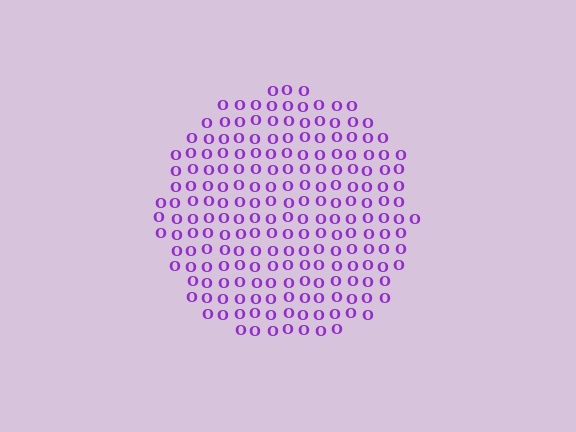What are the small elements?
The small elements are letter O's.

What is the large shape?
The large shape is a circle.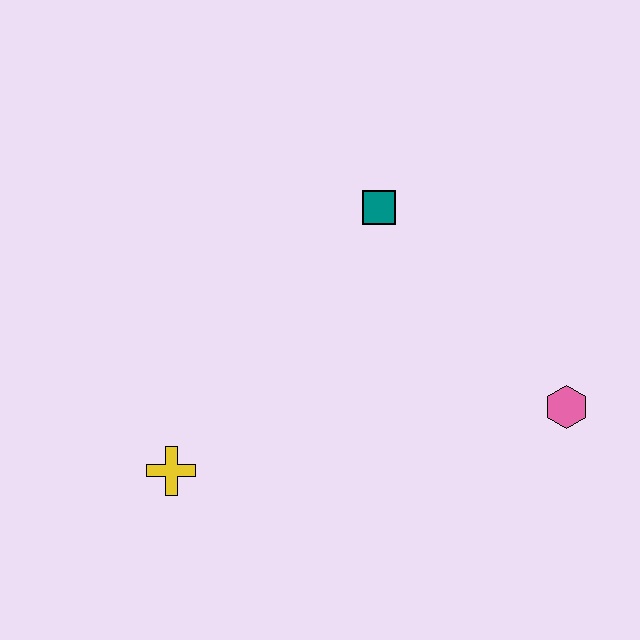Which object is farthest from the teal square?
The yellow cross is farthest from the teal square.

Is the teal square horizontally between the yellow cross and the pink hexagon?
Yes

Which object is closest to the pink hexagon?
The teal square is closest to the pink hexagon.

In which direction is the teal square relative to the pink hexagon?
The teal square is above the pink hexagon.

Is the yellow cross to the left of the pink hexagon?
Yes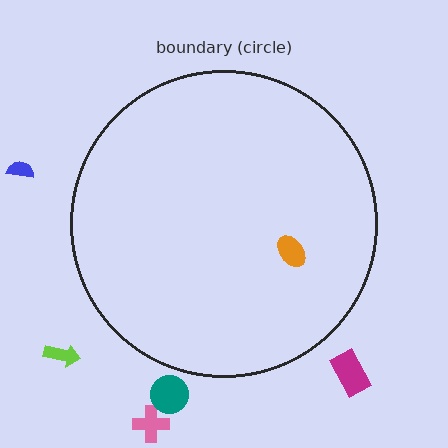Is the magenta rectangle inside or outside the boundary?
Outside.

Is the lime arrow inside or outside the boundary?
Outside.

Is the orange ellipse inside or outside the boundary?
Inside.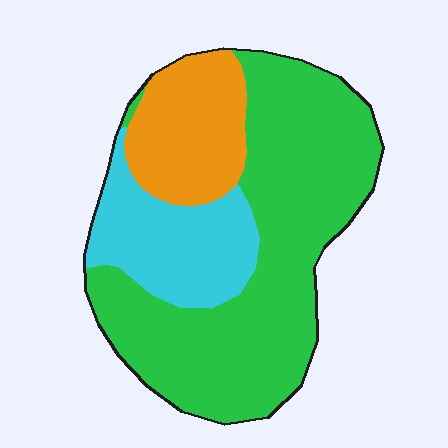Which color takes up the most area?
Green, at roughly 60%.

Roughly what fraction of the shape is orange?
Orange takes up about one fifth (1/5) of the shape.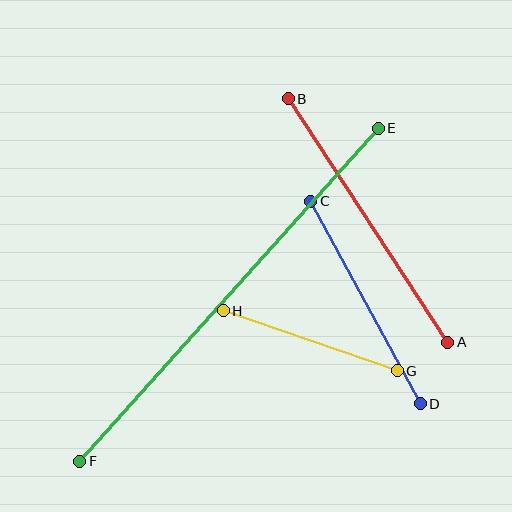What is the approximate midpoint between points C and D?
The midpoint is at approximately (365, 302) pixels.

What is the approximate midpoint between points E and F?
The midpoint is at approximately (229, 295) pixels.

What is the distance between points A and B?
The distance is approximately 291 pixels.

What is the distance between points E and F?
The distance is approximately 447 pixels.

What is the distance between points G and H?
The distance is approximately 184 pixels.